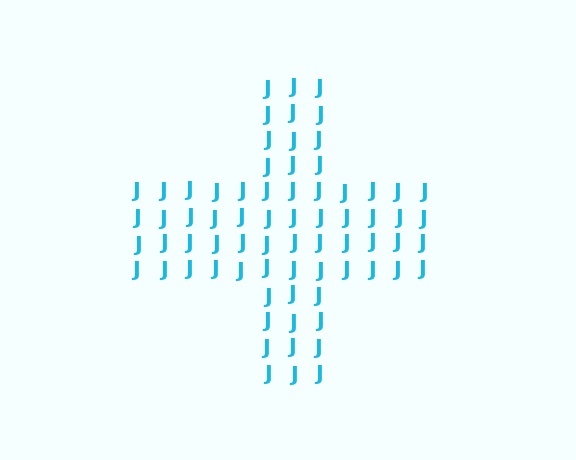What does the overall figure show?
The overall figure shows a cross.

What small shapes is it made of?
It is made of small letter J's.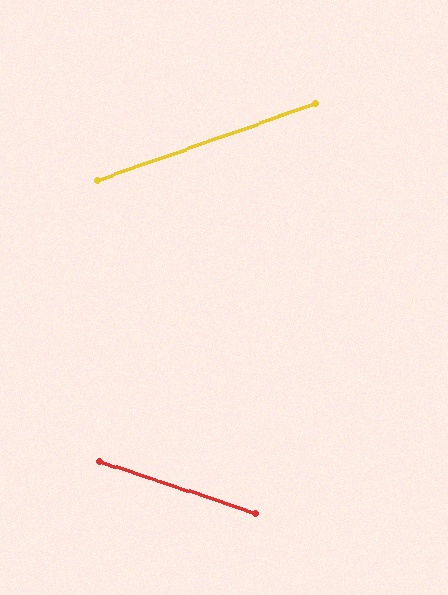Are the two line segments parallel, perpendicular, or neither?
Neither parallel nor perpendicular — they differ by about 38°.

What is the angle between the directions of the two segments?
Approximately 38 degrees.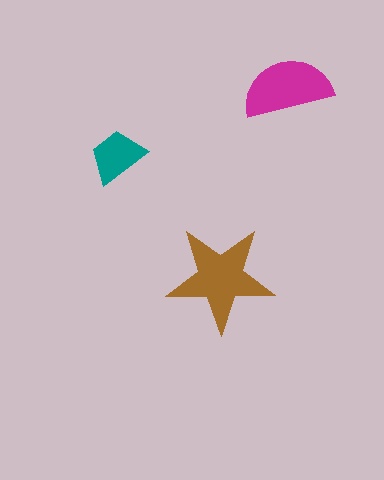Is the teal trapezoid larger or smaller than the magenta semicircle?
Smaller.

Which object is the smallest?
The teal trapezoid.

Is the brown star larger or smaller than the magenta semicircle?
Larger.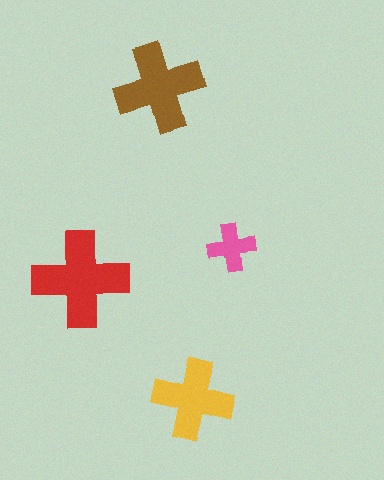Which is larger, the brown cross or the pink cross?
The brown one.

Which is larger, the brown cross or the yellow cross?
The brown one.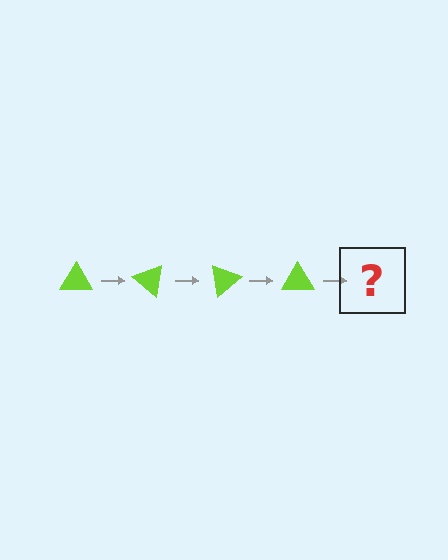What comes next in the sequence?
The next element should be a lime triangle rotated 160 degrees.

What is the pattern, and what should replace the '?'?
The pattern is that the triangle rotates 40 degrees each step. The '?' should be a lime triangle rotated 160 degrees.